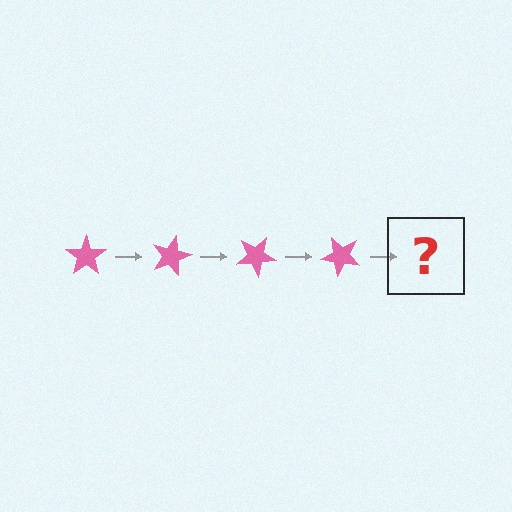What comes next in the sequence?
The next element should be a pink star rotated 60 degrees.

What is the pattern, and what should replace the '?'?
The pattern is that the star rotates 15 degrees each step. The '?' should be a pink star rotated 60 degrees.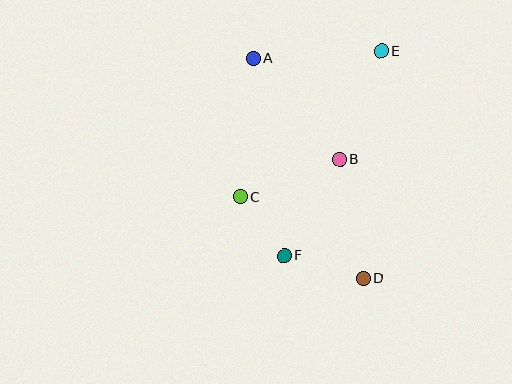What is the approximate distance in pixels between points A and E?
The distance between A and E is approximately 128 pixels.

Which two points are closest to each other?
Points C and F are closest to each other.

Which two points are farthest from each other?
Points A and D are farthest from each other.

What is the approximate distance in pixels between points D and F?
The distance between D and F is approximately 82 pixels.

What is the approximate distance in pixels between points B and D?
The distance between B and D is approximately 120 pixels.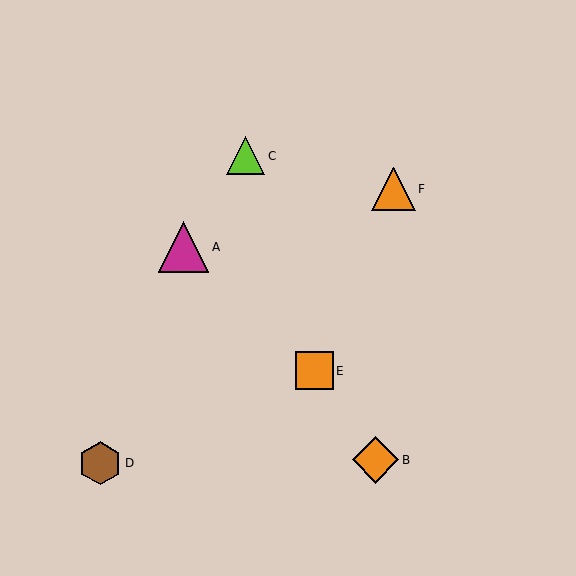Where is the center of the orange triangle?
The center of the orange triangle is at (393, 189).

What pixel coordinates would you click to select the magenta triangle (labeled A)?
Click at (184, 247) to select the magenta triangle A.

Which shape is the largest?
The magenta triangle (labeled A) is the largest.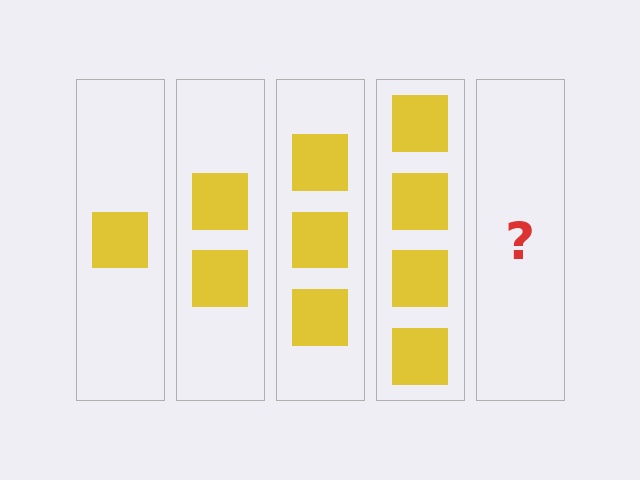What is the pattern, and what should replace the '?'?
The pattern is that each step adds one more square. The '?' should be 5 squares.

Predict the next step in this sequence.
The next step is 5 squares.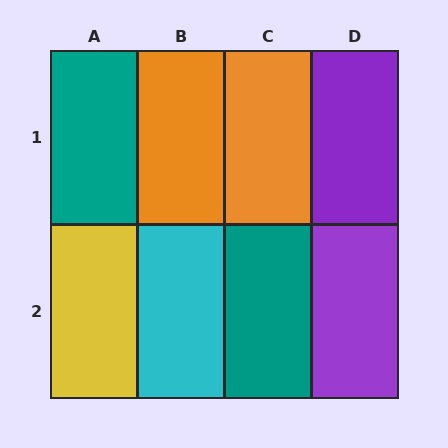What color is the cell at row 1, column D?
Purple.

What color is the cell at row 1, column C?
Orange.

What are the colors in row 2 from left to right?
Yellow, cyan, teal, purple.